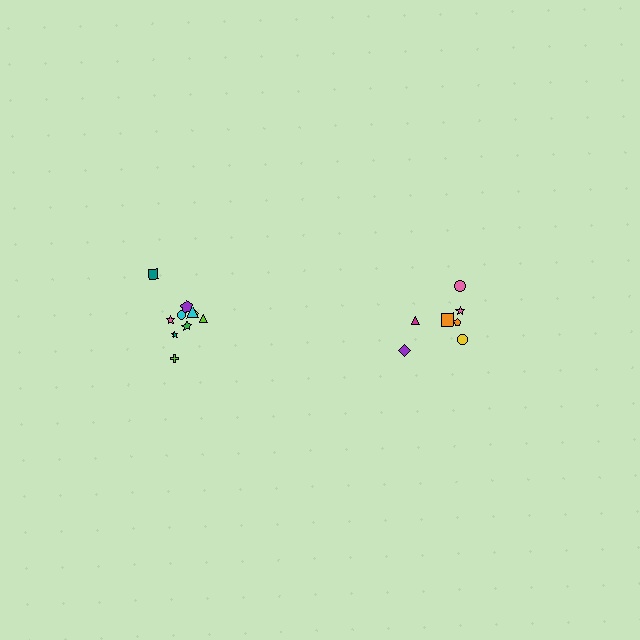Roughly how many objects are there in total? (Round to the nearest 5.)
Roughly 15 objects in total.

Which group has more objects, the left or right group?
The left group.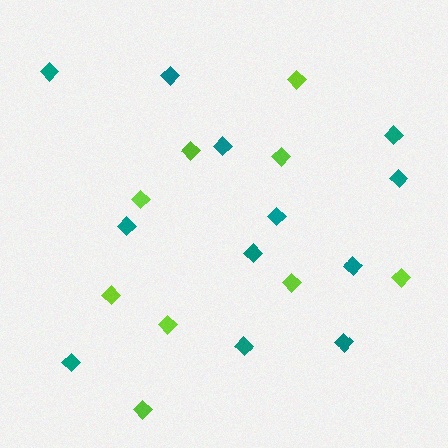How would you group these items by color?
There are 2 groups: one group of teal diamonds (12) and one group of lime diamonds (9).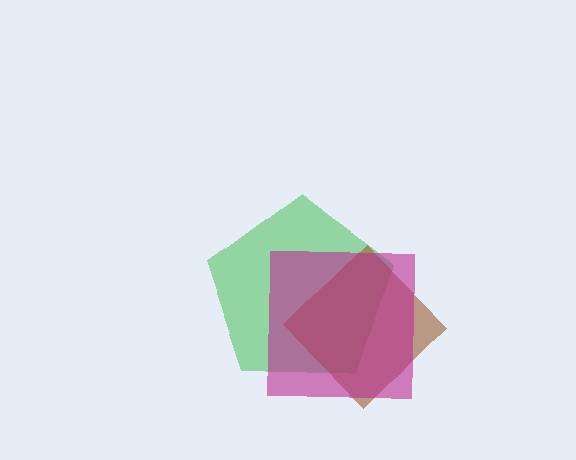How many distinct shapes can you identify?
There are 3 distinct shapes: a green pentagon, a brown diamond, a magenta square.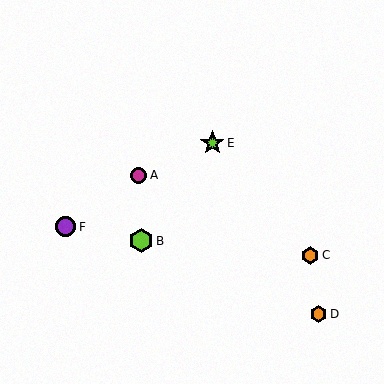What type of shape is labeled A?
Shape A is a magenta circle.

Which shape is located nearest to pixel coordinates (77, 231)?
The purple circle (labeled F) at (66, 227) is nearest to that location.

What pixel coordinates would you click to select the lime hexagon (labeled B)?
Click at (141, 241) to select the lime hexagon B.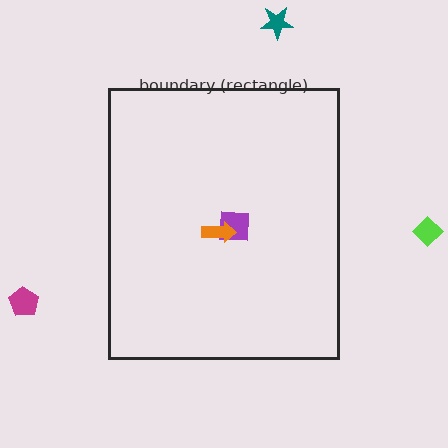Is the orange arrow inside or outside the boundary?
Inside.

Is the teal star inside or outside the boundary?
Outside.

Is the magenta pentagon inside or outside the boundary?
Outside.